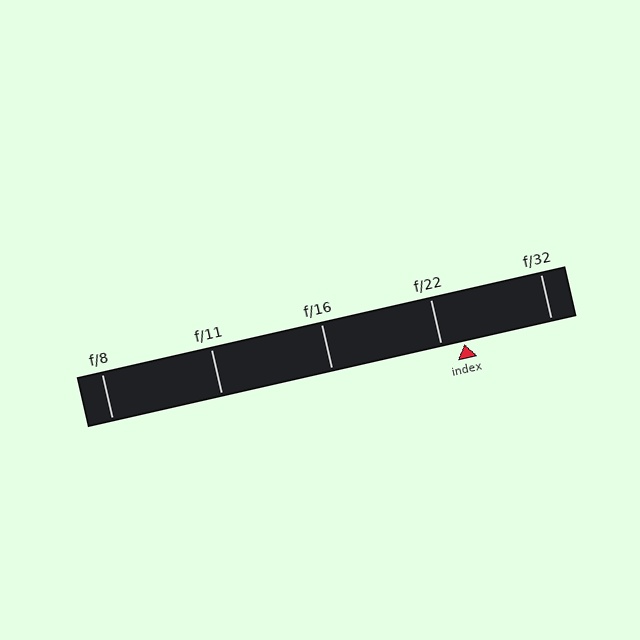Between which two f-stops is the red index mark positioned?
The index mark is between f/22 and f/32.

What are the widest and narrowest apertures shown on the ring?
The widest aperture shown is f/8 and the narrowest is f/32.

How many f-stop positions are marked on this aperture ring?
There are 5 f-stop positions marked.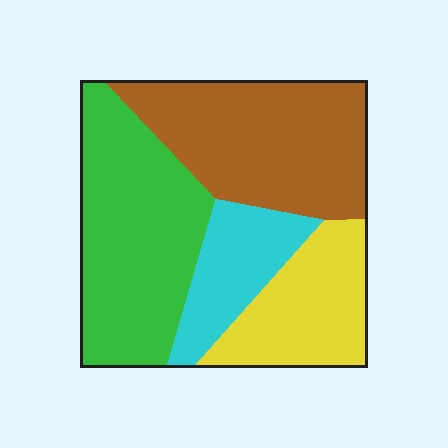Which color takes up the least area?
Cyan, at roughly 15%.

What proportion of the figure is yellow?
Yellow covers 20% of the figure.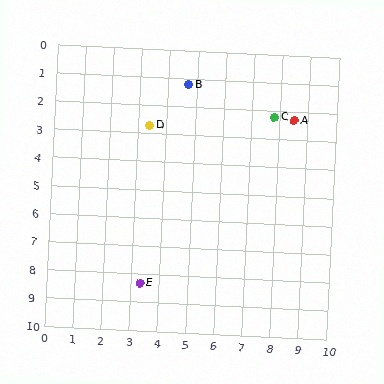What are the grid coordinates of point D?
Point D is at approximately (3.4, 2.7).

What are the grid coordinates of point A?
Point A is at approximately (8.5, 2.3).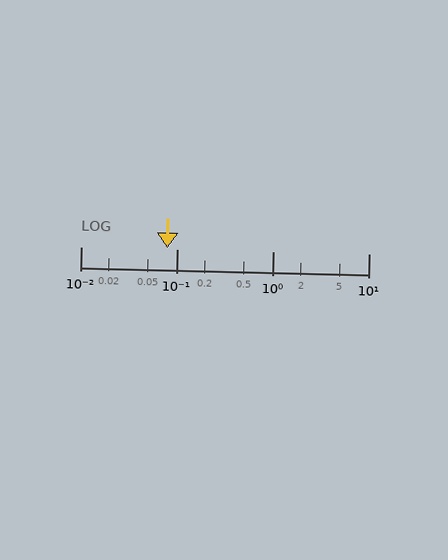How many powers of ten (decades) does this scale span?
The scale spans 3 decades, from 0.01 to 10.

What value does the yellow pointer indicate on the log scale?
The pointer indicates approximately 0.08.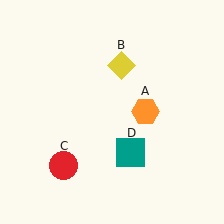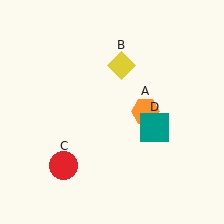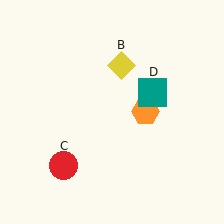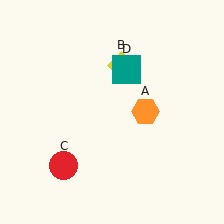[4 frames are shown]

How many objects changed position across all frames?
1 object changed position: teal square (object D).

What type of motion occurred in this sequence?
The teal square (object D) rotated counterclockwise around the center of the scene.